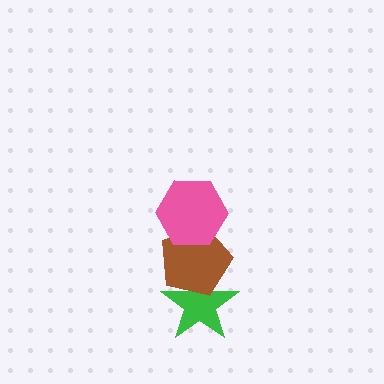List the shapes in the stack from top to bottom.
From top to bottom: the pink hexagon, the brown pentagon, the green star.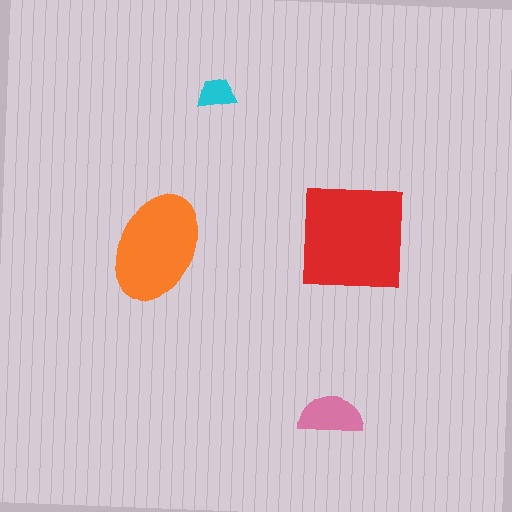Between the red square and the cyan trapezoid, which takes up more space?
The red square.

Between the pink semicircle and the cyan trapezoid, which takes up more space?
The pink semicircle.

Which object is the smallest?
The cyan trapezoid.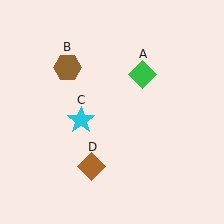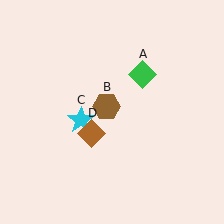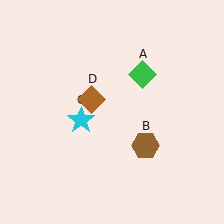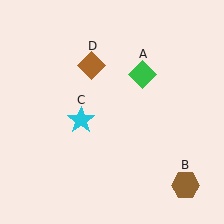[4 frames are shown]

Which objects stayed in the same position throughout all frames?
Green diamond (object A) and cyan star (object C) remained stationary.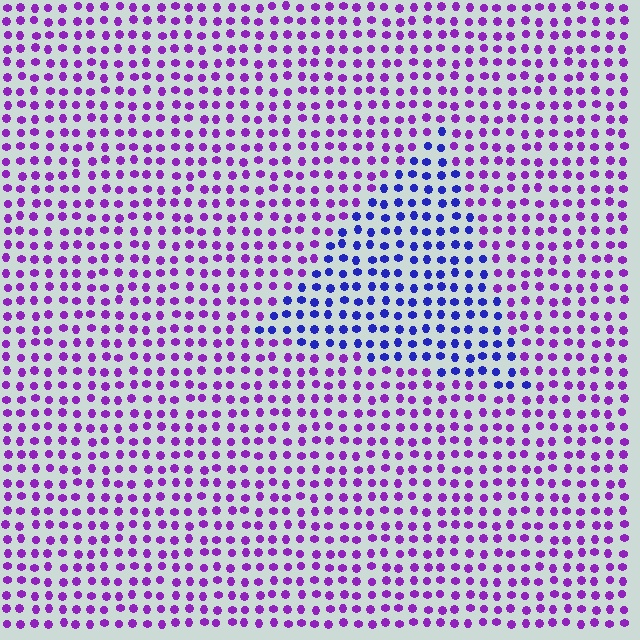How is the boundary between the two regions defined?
The boundary is defined purely by a slight shift in hue (about 44 degrees). Spacing, size, and orientation are identical on both sides.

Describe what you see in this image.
The image is filled with small purple elements in a uniform arrangement. A triangle-shaped region is visible where the elements are tinted to a slightly different hue, forming a subtle color boundary.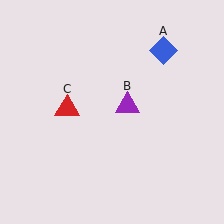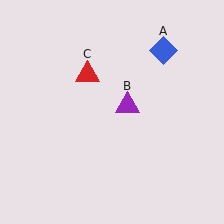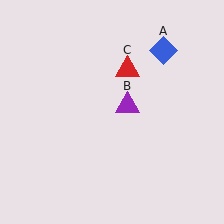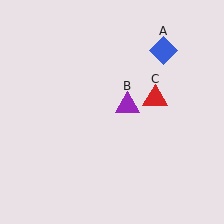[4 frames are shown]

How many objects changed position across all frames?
1 object changed position: red triangle (object C).